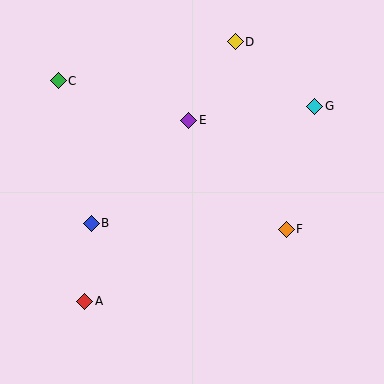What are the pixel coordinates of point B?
Point B is at (91, 223).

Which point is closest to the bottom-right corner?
Point F is closest to the bottom-right corner.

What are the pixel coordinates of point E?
Point E is at (189, 120).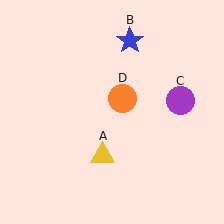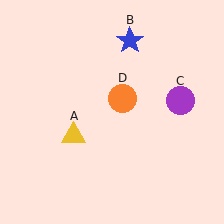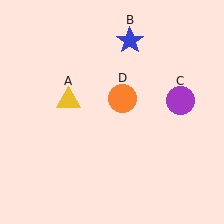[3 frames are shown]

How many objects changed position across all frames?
1 object changed position: yellow triangle (object A).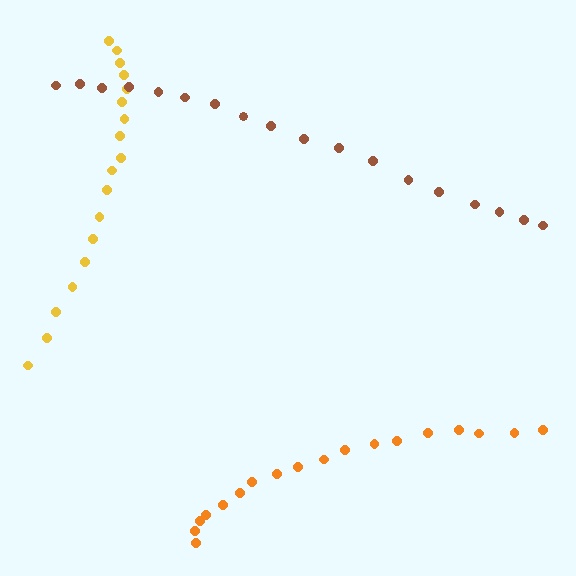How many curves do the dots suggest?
There are 3 distinct paths.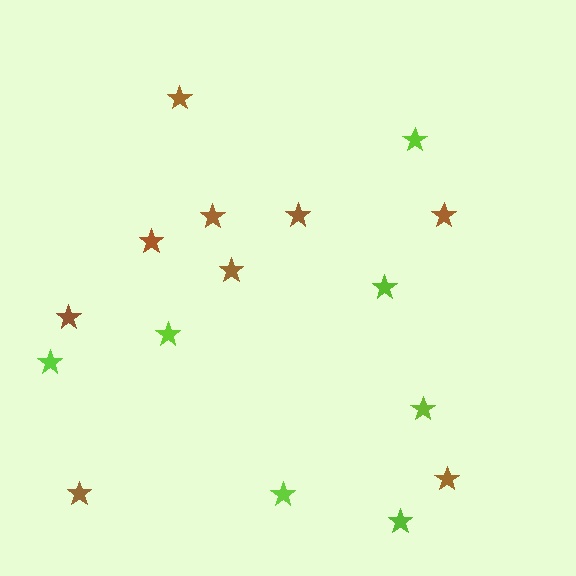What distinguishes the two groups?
There are 2 groups: one group of brown stars (9) and one group of lime stars (7).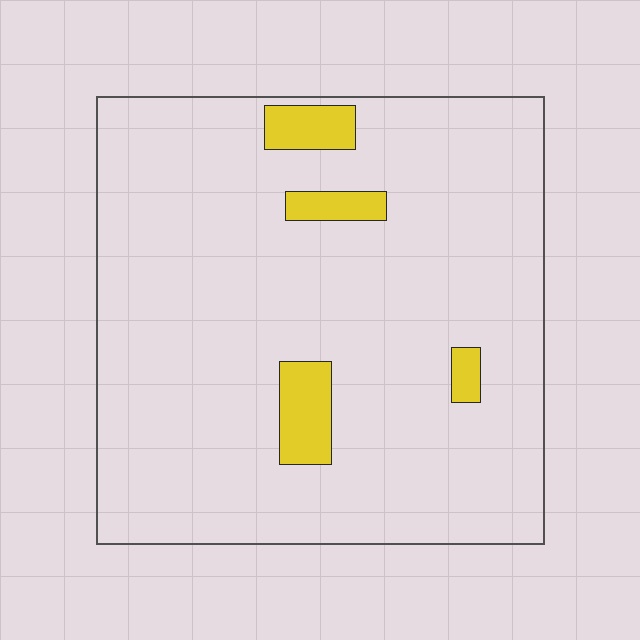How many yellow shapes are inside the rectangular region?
4.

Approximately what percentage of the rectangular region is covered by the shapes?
Approximately 5%.